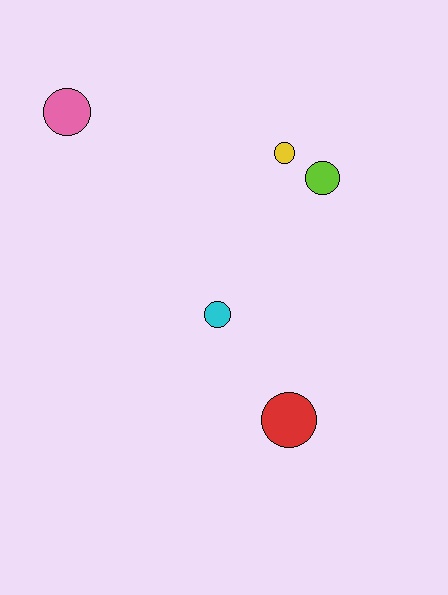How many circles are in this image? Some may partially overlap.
There are 5 circles.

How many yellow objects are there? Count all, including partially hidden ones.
There is 1 yellow object.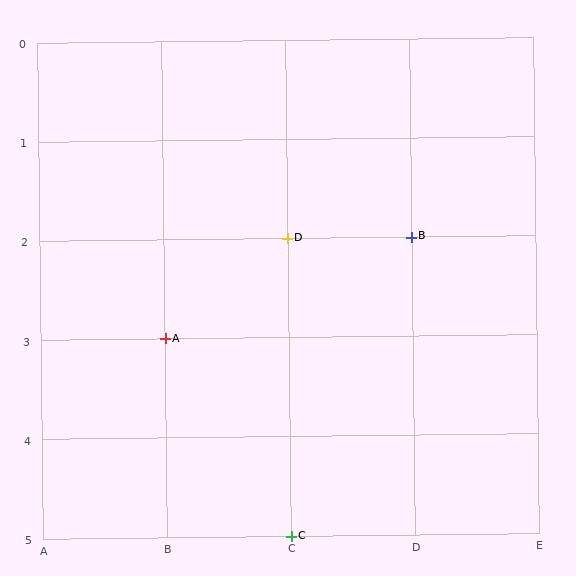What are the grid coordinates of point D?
Point D is at grid coordinates (C, 2).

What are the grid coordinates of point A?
Point A is at grid coordinates (B, 3).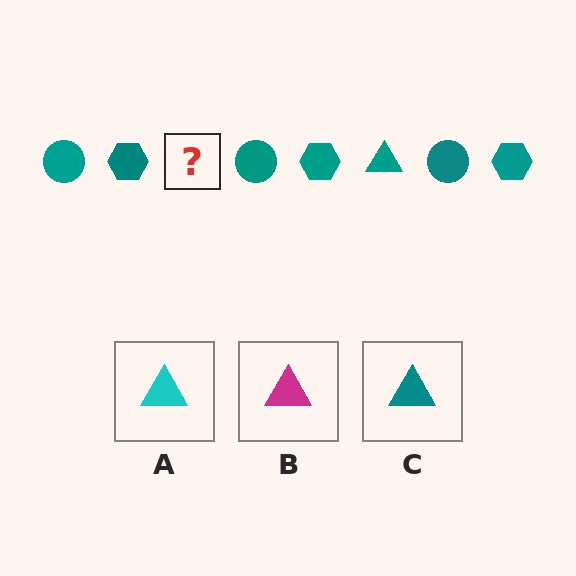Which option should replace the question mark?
Option C.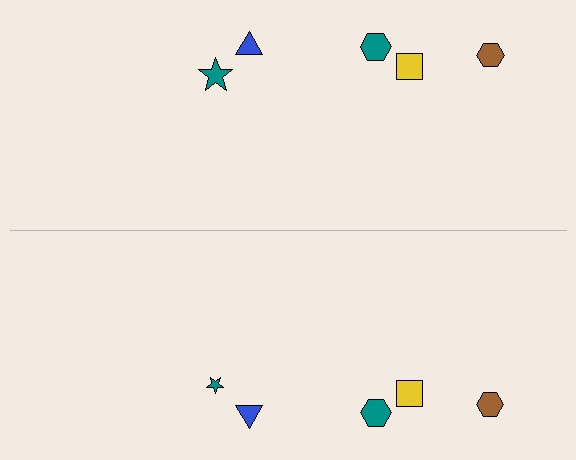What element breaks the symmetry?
The teal star on the bottom side has a different size than its mirror counterpart.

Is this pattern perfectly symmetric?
No, the pattern is not perfectly symmetric. The teal star on the bottom side has a different size than its mirror counterpart.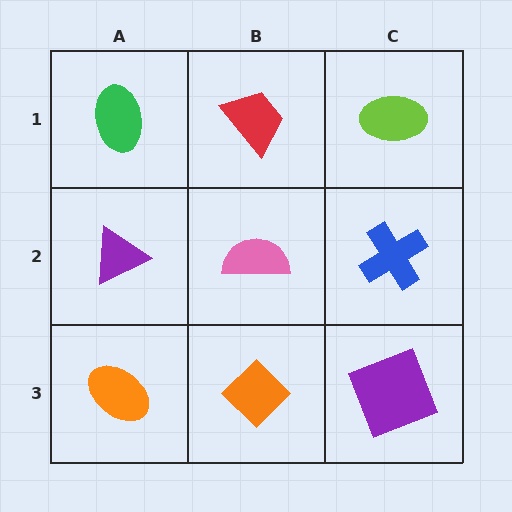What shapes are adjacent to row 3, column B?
A pink semicircle (row 2, column B), an orange ellipse (row 3, column A), a purple square (row 3, column C).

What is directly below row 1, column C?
A blue cross.